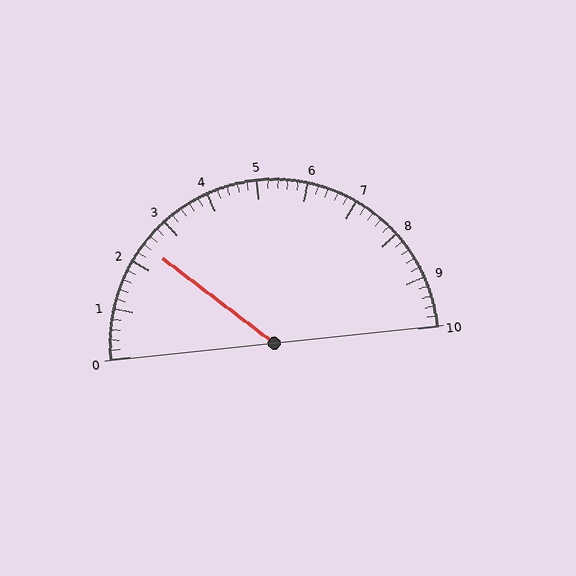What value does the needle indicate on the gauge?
The needle indicates approximately 2.4.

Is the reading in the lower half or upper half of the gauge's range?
The reading is in the lower half of the range (0 to 10).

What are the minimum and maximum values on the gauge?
The gauge ranges from 0 to 10.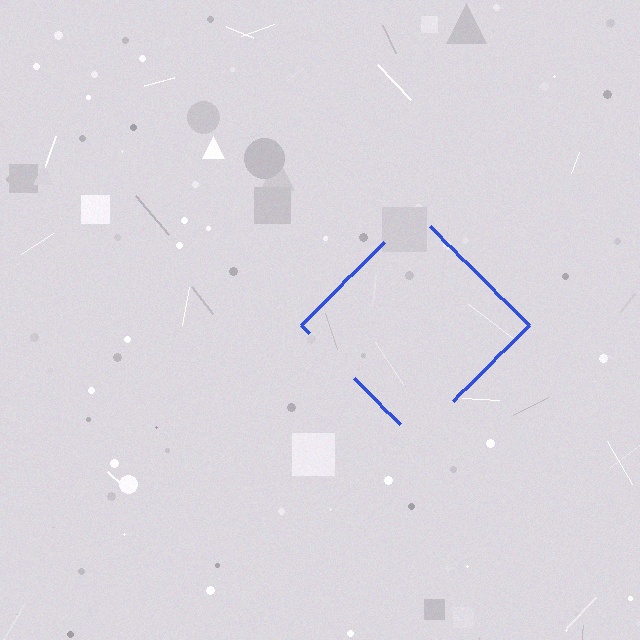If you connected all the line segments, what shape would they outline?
They would outline a diamond.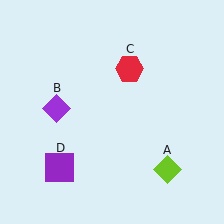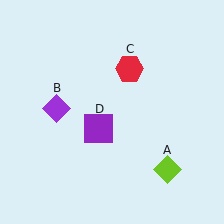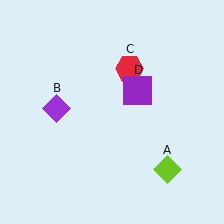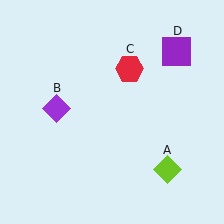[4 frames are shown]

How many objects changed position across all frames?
1 object changed position: purple square (object D).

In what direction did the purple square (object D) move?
The purple square (object D) moved up and to the right.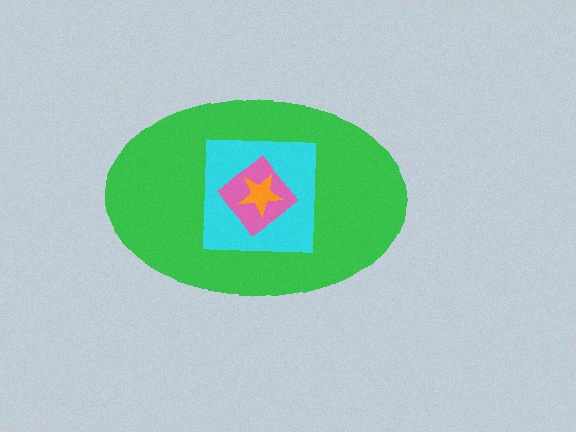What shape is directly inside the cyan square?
The pink diamond.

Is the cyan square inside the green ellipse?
Yes.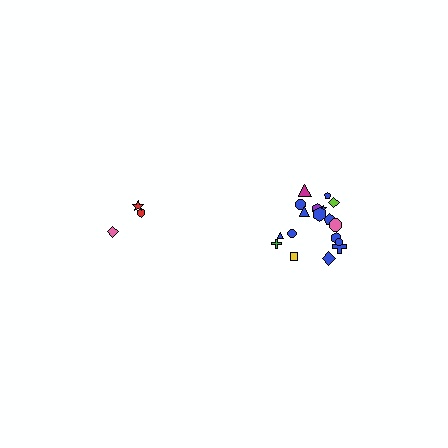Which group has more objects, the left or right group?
The right group.